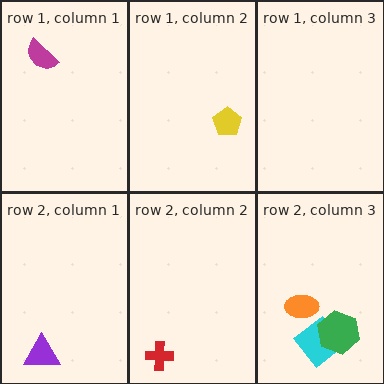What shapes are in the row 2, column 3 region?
The orange ellipse, the cyan diamond, the green hexagon.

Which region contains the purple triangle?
The row 2, column 1 region.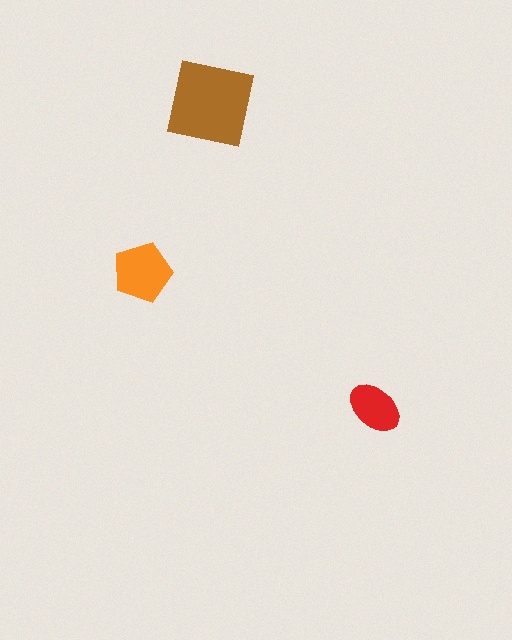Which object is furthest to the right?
The red ellipse is rightmost.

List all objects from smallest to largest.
The red ellipse, the orange pentagon, the brown square.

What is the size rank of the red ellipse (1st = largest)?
3rd.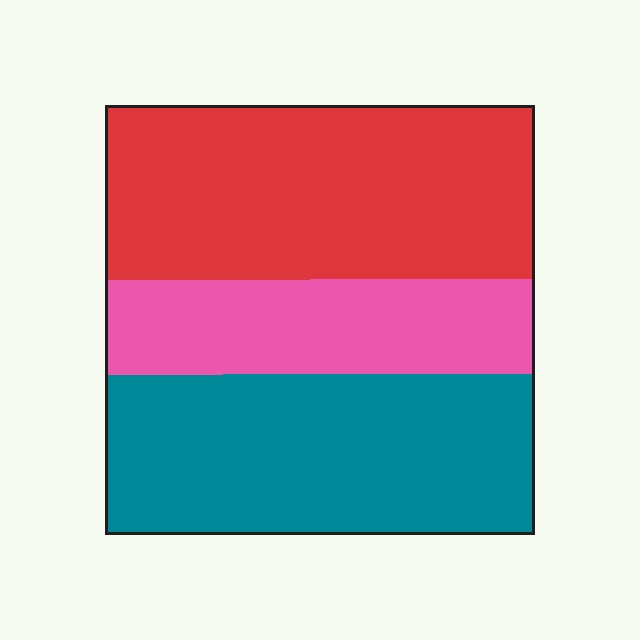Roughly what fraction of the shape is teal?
Teal takes up about three eighths (3/8) of the shape.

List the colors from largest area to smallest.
From largest to smallest: red, teal, pink.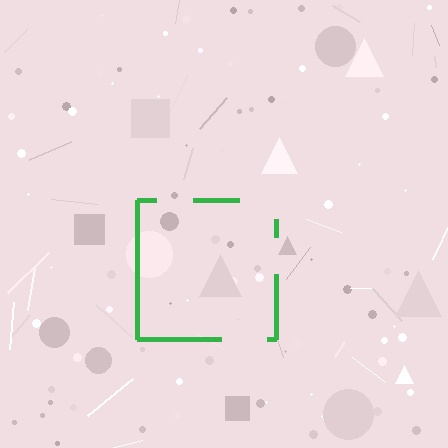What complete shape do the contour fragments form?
The contour fragments form a square.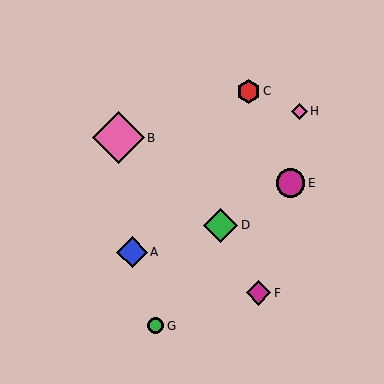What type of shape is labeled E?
Shape E is a magenta circle.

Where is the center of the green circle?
The center of the green circle is at (156, 326).